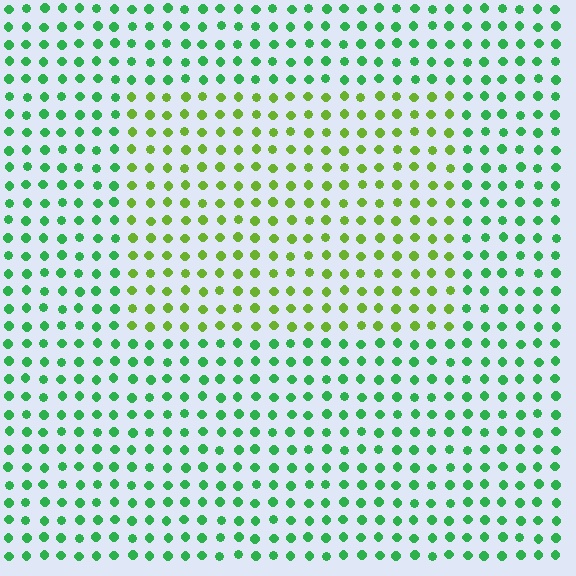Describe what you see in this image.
The image is filled with small green elements in a uniform arrangement. A rectangle-shaped region is visible where the elements are tinted to a slightly different hue, forming a subtle color boundary.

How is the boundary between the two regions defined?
The boundary is defined purely by a slight shift in hue (about 42 degrees). Spacing, size, and orientation are identical on both sides.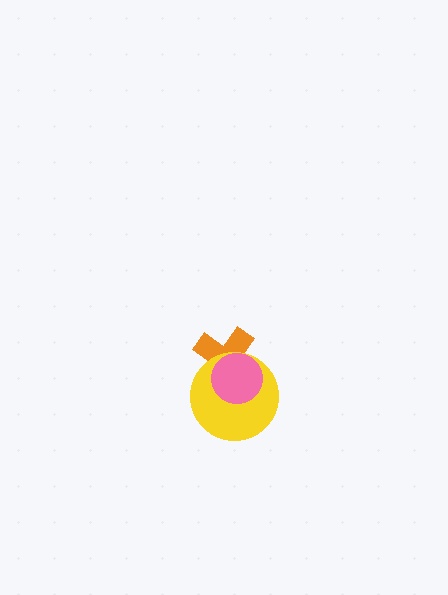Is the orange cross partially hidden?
Yes, it is partially covered by another shape.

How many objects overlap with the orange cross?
2 objects overlap with the orange cross.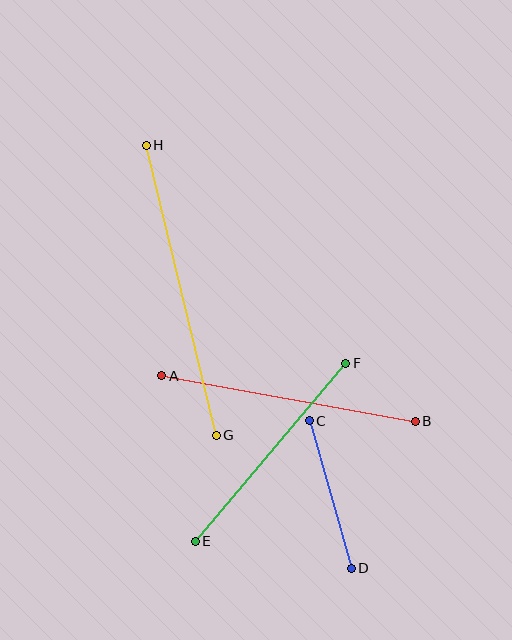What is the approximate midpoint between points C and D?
The midpoint is at approximately (330, 494) pixels.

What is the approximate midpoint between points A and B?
The midpoint is at approximately (288, 399) pixels.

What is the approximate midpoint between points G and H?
The midpoint is at approximately (181, 290) pixels.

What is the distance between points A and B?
The distance is approximately 257 pixels.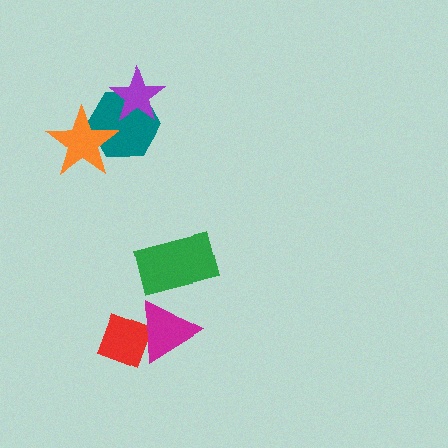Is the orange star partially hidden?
No, no other shape covers it.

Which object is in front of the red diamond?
The magenta triangle is in front of the red diamond.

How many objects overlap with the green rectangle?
0 objects overlap with the green rectangle.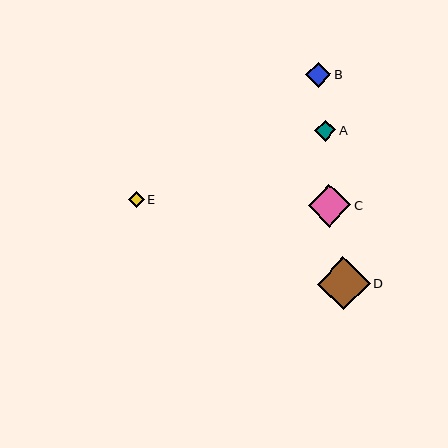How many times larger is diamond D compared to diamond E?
Diamond D is approximately 3.5 times the size of diamond E.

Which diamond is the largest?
Diamond D is the largest with a size of approximately 53 pixels.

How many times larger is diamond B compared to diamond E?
Diamond B is approximately 1.7 times the size of diamond E.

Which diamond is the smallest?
Diamond E is the smallest with a size of approximately 15 pixels.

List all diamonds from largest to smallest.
From largest to smallest: D, C, B, A, E.